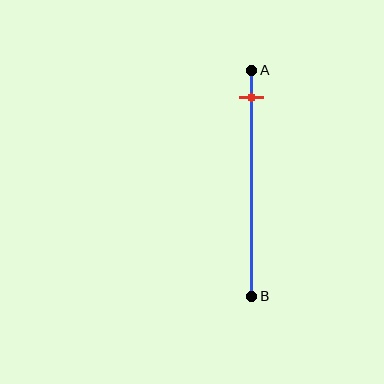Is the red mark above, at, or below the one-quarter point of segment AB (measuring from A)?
The red mark is above the one-quarter point of segment AB.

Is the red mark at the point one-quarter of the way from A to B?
No, the mark is at about 10% from A, not at the 25% one-quarter point.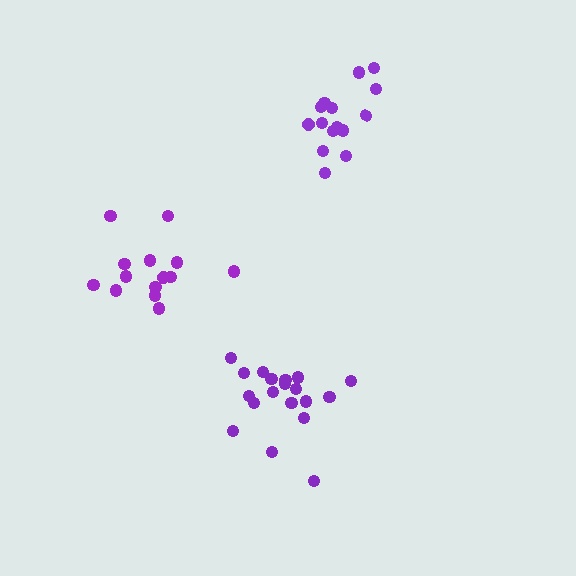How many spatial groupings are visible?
There are 3 spatial groupings.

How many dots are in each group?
Group 1: 15 dots, Group 2: 19 dots, Group 3: 15 dots (49 total).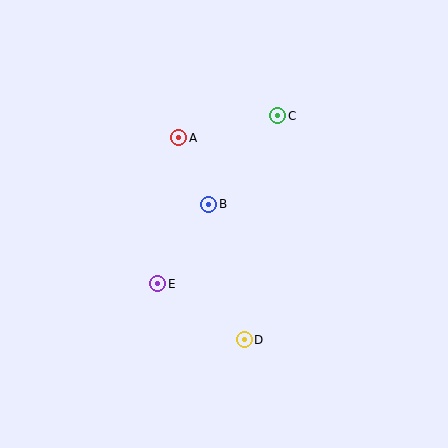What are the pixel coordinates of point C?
Point C is at (278, 116).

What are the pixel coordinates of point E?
Point E is at (158, 284).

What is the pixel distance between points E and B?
The distance between E and B is 94 pixels.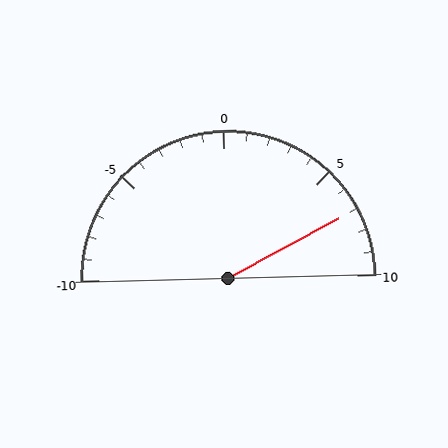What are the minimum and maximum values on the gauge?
The gauge ranges from -10 to 10.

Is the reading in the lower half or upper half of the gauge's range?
The reading is in the upper half of the range (-10 to 10).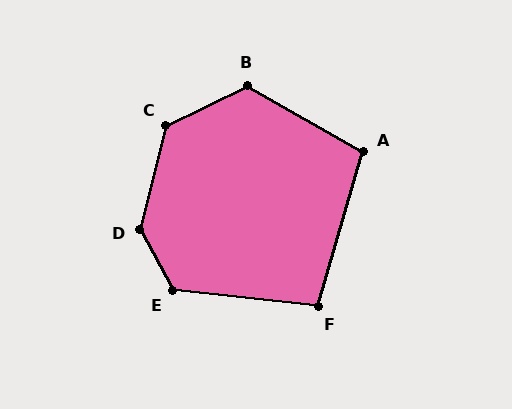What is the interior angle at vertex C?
Approximately 131 degrees (obtuse).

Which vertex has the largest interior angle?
D, at approximately 137 degrees.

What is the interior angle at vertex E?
Approximately 125 degrees (obtuse).